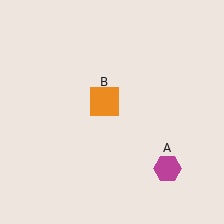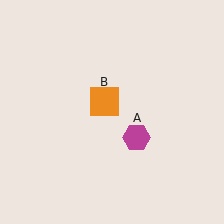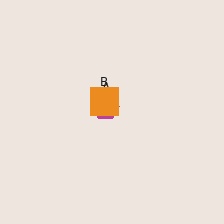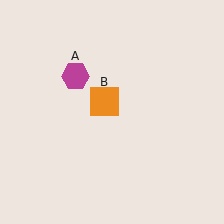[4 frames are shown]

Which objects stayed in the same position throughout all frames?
Orange square (object B) remained stationary.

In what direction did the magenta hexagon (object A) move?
The magenta hexagon (object A) moved up and to the left.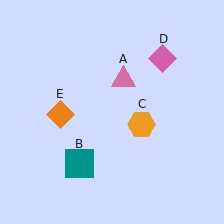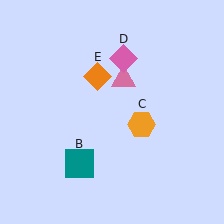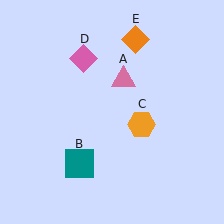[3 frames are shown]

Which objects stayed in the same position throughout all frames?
Pink triangle (object A) and teal square (object B) and orange hexagon (object C) remained stationary.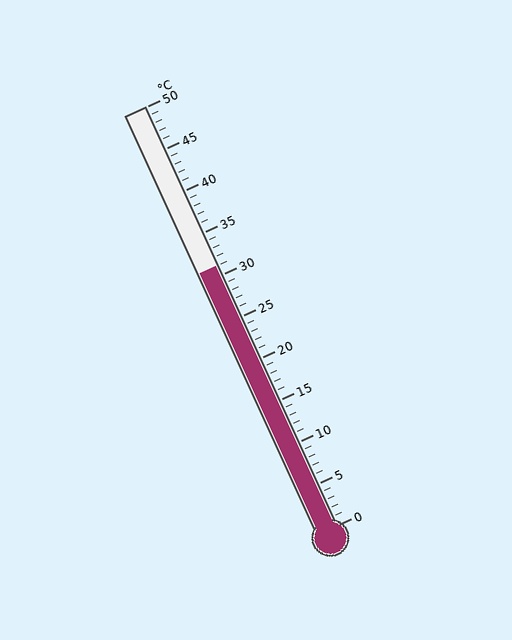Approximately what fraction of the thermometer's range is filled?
The thermometer is filled to approximately 60% of its range.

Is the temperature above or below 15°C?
The temperature is above 15°C.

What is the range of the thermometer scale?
The thermometer scale ranges from 0°C to 50°C.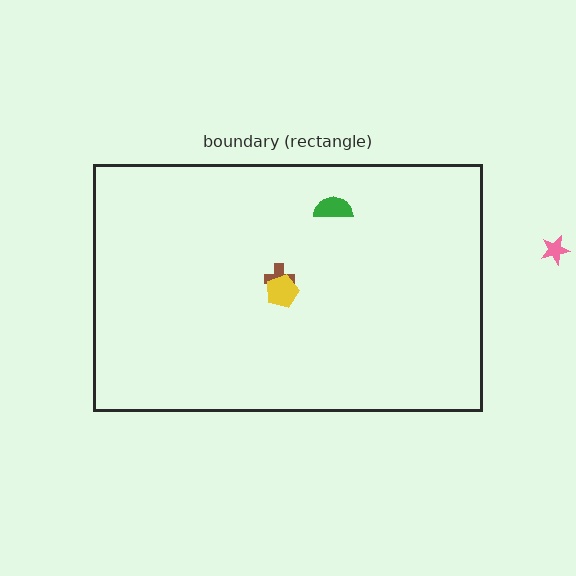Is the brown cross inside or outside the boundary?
Inside.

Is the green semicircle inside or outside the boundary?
Inside.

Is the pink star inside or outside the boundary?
Outside.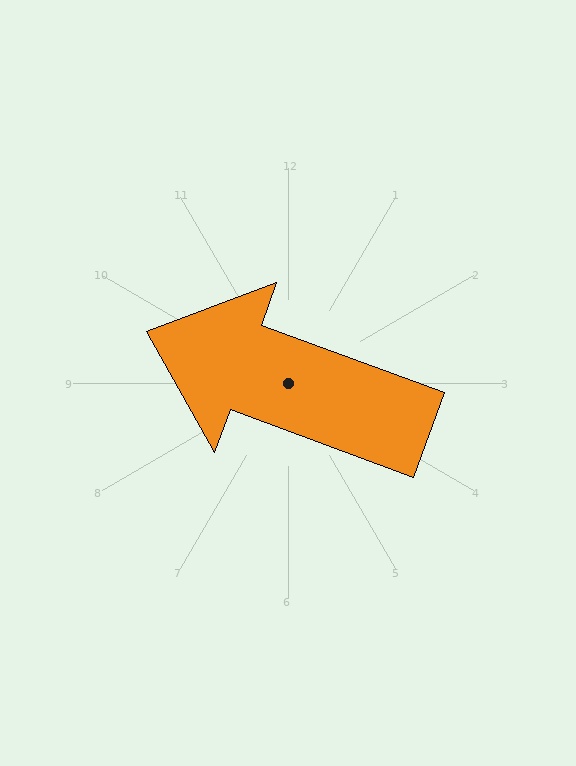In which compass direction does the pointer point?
West.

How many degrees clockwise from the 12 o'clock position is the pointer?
Approximately 290 degrees.